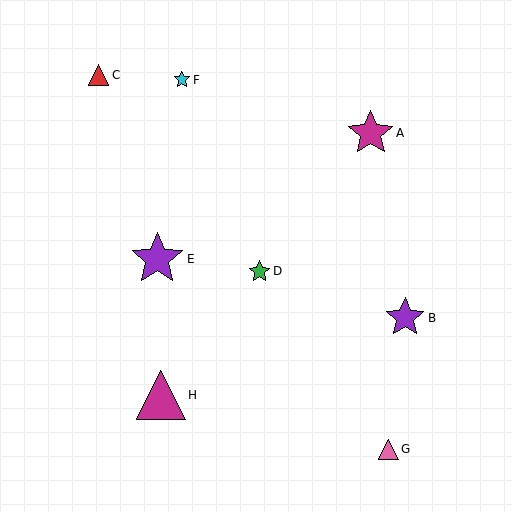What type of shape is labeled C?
Shape C is a red triangle.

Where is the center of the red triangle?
The center of the red triangle is at (99, 75).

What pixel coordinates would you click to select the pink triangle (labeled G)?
Click at (388, 449) to select the pink triangle G.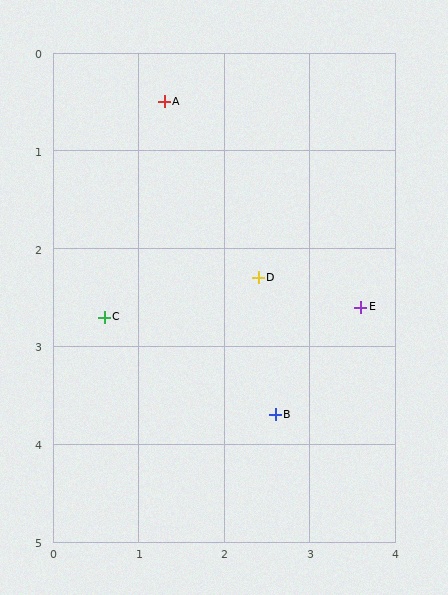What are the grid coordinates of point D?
Point D is at approximately (2.4, 2.3).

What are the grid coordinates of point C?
Point C is at approximately (0.6, 2.7).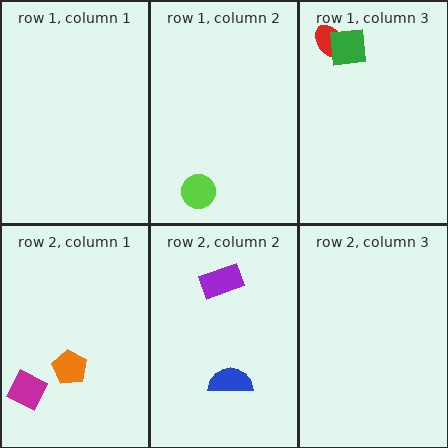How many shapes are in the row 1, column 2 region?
1.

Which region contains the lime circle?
The row 1, column 2 region.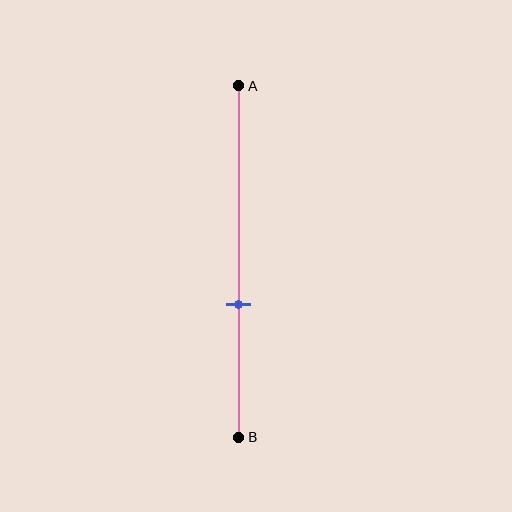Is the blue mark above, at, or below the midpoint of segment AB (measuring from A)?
The blue mark is below the midpoint of segment AB.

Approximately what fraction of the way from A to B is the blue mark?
The blue mark is approximately 60% of the way from A to B.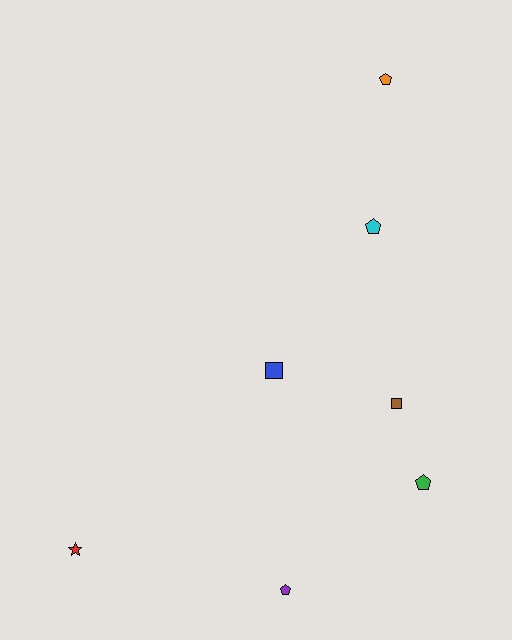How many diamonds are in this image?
There are no diamonds.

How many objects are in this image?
There are 7 objects.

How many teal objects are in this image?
There are no teal objects.